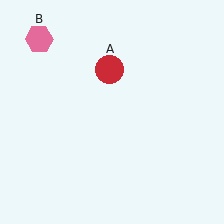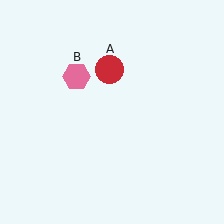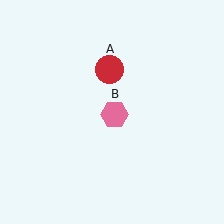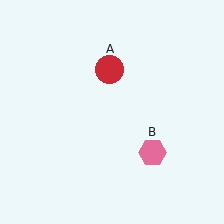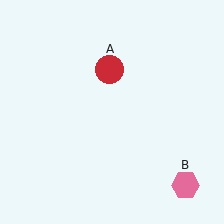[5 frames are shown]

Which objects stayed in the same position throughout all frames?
Red circle (object A) remained stationary.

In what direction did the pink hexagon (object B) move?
The pink hexagon (object B) moved down and to the right.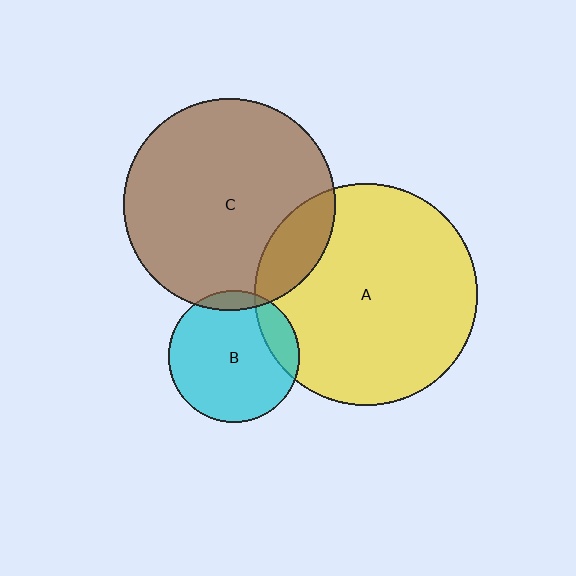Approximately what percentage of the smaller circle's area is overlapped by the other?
Approximately 15%.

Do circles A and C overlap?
Yes.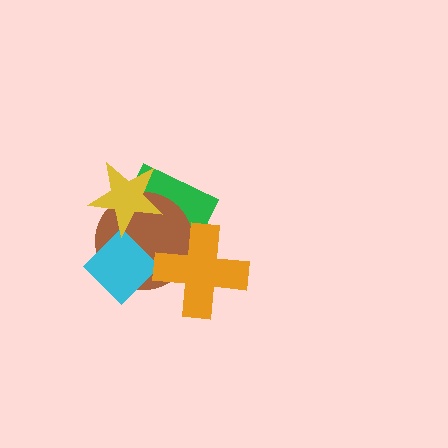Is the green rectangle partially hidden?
Yes, it is partially covered by another shape.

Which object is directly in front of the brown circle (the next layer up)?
The cyan diamond is directly in front of the brown circle.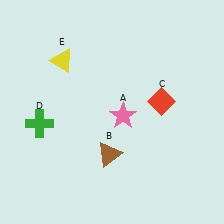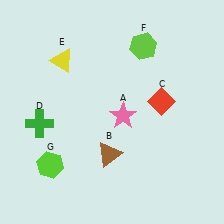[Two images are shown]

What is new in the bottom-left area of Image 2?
A lime hexagon (G) was added in the bottom-left area of Image 2.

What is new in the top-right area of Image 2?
A lime hexagon (F) was added in the top-right area of Image 2.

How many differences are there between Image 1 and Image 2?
There are 2 differences between the two images.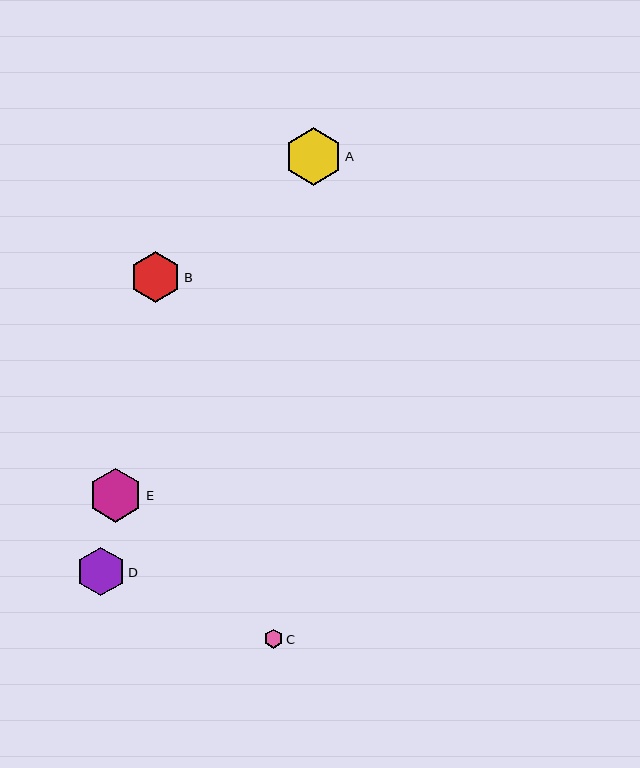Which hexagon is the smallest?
Hexagon C is the smallest with a size of approximately 19 pixels.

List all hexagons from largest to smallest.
From largest to smallest: A, E, B, D, C.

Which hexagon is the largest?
Hexagon A is the largest with a size of approximately 57 pixels.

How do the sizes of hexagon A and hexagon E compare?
Hexagon A and hexagon E are approximately the same size.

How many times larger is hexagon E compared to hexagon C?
Hexagon E is approximately 2.8 times the size of hexagon C.